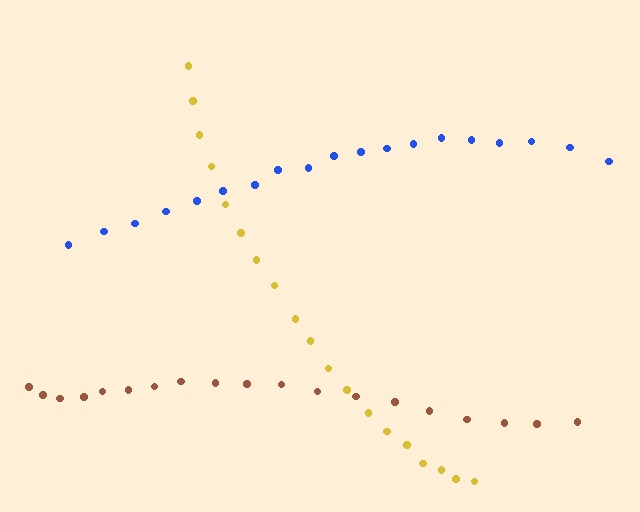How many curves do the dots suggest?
There are 3 distinct paths.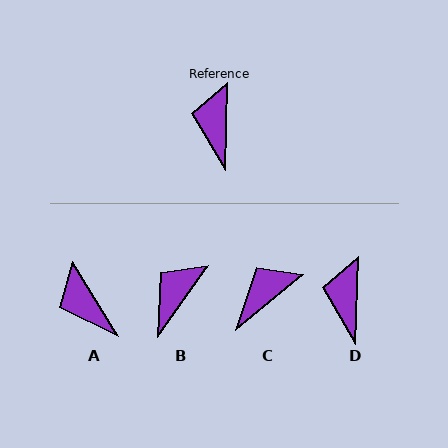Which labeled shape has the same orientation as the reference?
D.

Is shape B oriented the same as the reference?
No, it is off by about 34 degrees.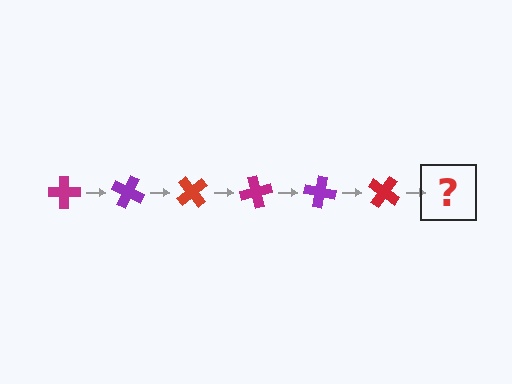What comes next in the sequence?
The next element should be a magenta cross, rotated 150 degrees from the start.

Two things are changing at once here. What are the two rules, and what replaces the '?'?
The two rules are that it rotates 25 degrees each step and the color cycles through magenta, purple, and red. The '?' should be a magenta cross, rotated 150 degrees from the start.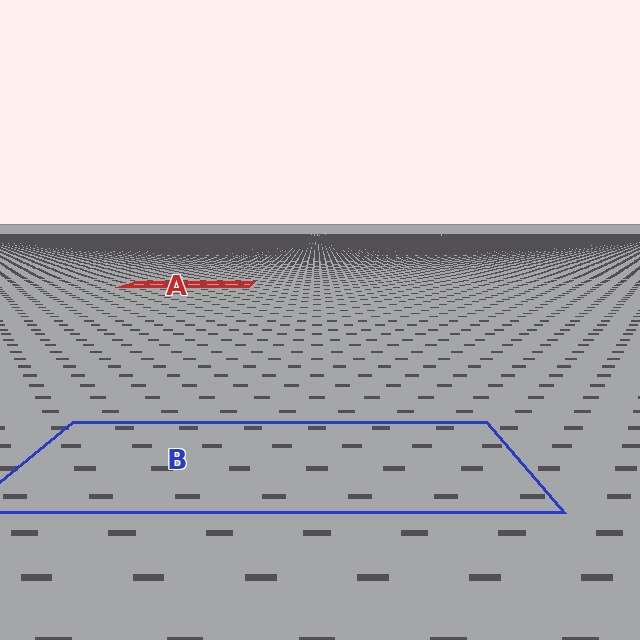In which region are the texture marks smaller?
The texture marks are smaller in region A, because it is farther away.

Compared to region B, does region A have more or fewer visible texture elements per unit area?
Region A has more texture elements per unit area — they are packed more densely because it is farther away.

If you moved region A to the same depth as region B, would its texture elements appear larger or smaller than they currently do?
They would appear larger. At a closer depth, the same texture elements are projected at a bigger on-screen size.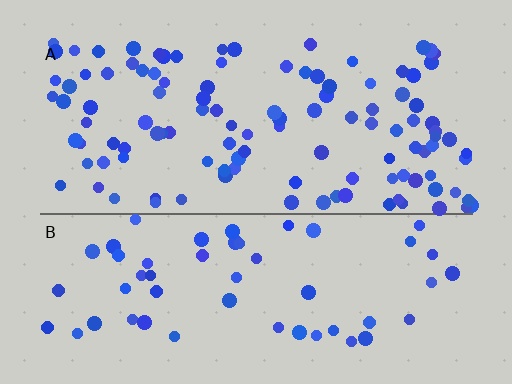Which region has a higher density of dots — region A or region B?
A (the top).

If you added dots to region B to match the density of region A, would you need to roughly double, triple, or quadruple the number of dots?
Approximately double.